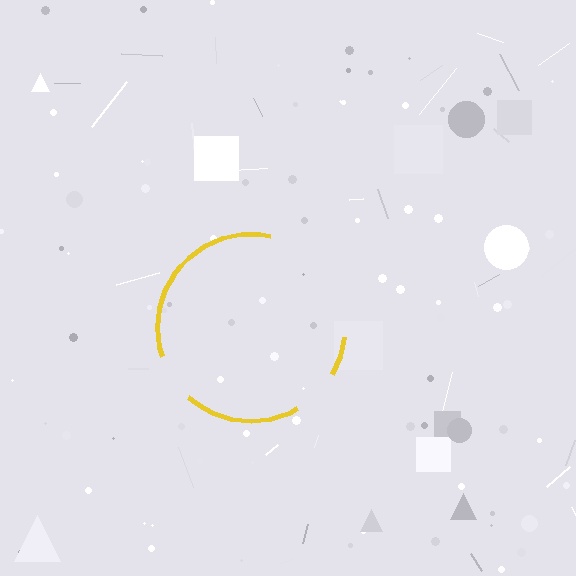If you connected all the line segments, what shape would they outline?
They would outline a circle.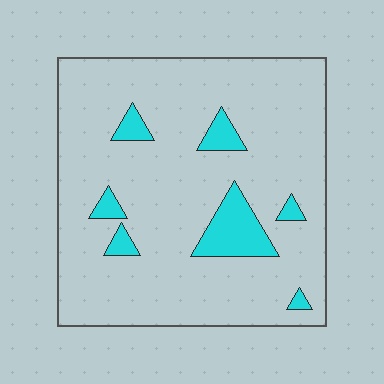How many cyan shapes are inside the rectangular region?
7.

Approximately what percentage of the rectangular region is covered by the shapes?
Approximately 10%.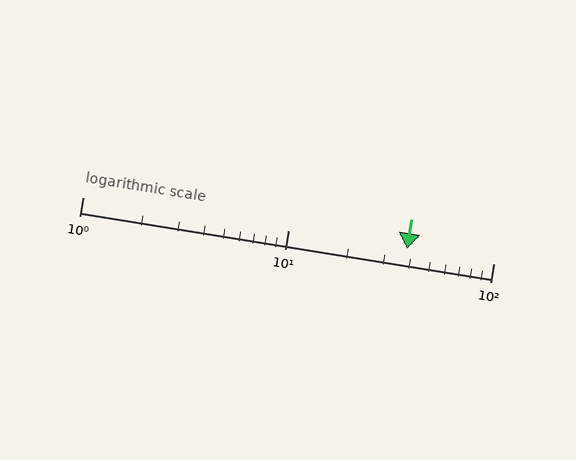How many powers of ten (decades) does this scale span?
The scale spans 2 decades, from 1 to 100.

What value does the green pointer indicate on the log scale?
The pointer indicates approximately 38.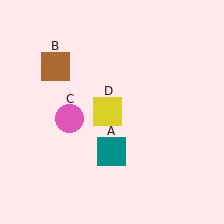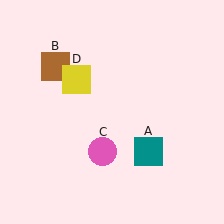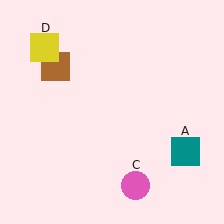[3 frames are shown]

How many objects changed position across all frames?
3 objects changed position: teal square (object A), pink circle (object C), yellow square (object D).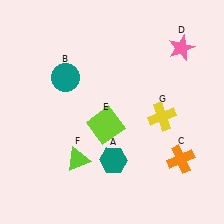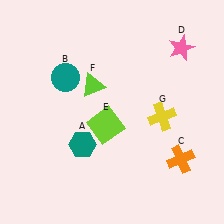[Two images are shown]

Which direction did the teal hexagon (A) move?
The teal hexagon (A) moved left.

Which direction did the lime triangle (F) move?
The lime triangle (F) moved up.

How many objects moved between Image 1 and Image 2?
2 objects moved between the two images.